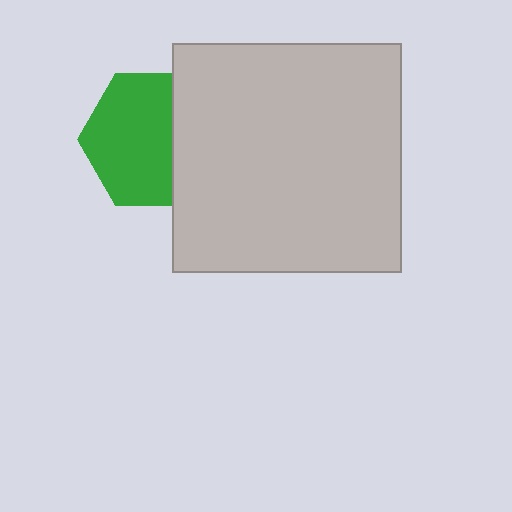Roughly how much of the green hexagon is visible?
Most of it is visible (roughly 65%).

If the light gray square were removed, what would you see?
You would see the complete green hexagon.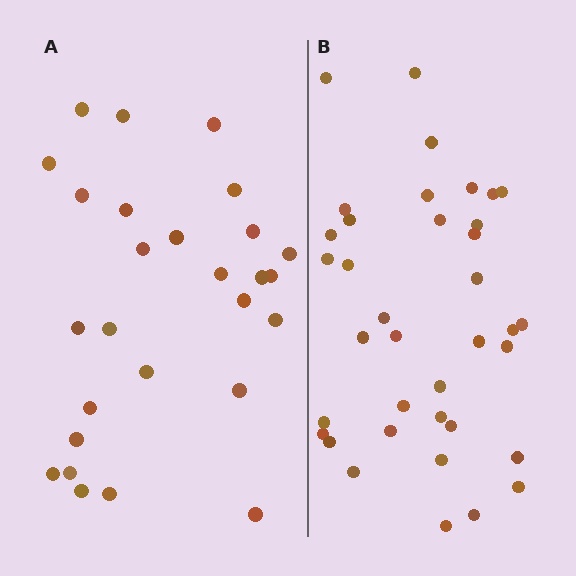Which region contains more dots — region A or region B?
Region B (the right region) has more dots.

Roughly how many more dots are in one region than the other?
Region B has roughly 10 or so more dots than region A.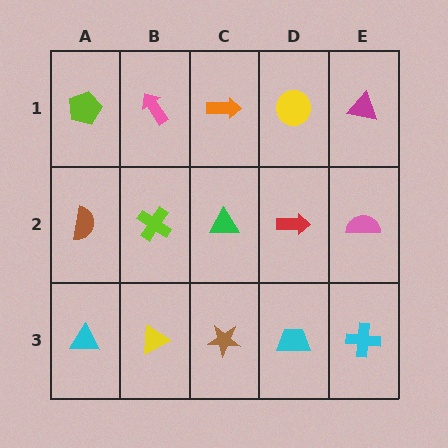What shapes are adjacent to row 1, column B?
A lime cross (row 2, column B), a lime pentagon (row 1, column A), an orange arrow (row 1, column C).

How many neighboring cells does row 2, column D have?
4.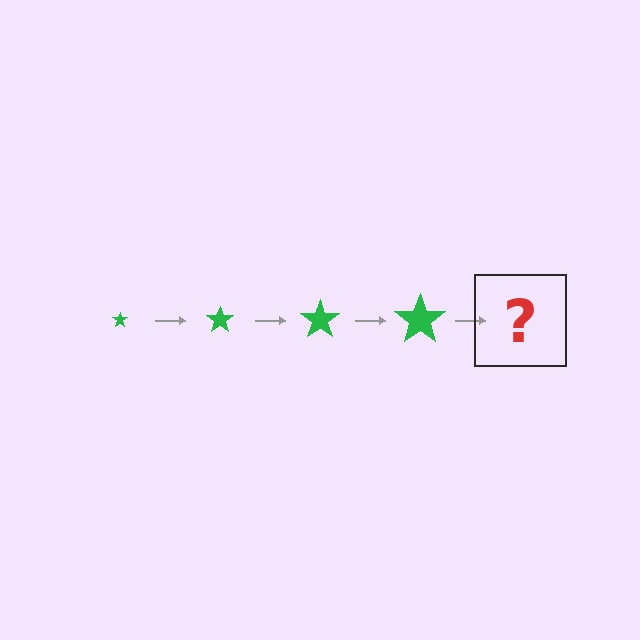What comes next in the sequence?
The next element should be a green star, larger than the previous one.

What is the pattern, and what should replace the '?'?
The pattern is that the star gets progressively larger each step. The '?' should be a green star, larger than the previous one.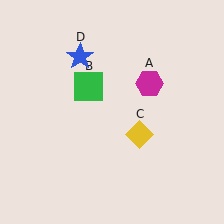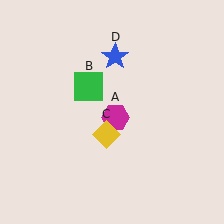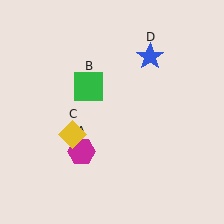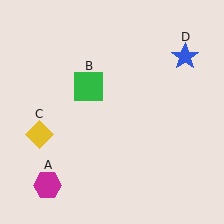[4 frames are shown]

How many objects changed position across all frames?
3 objects changed position: magenta hexagon (object A), yellow diamond (object C), blue star (object D).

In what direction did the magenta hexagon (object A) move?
The magenta hexagon (object A) moved down and to the left.